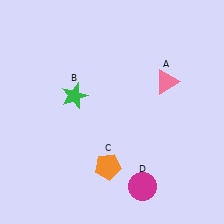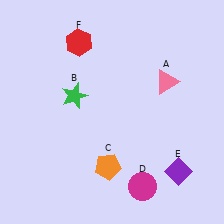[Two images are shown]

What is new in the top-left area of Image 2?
A red hexagon (F) was added in the top-left area of Image 2.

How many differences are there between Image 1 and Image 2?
There are 2 differences between the two images.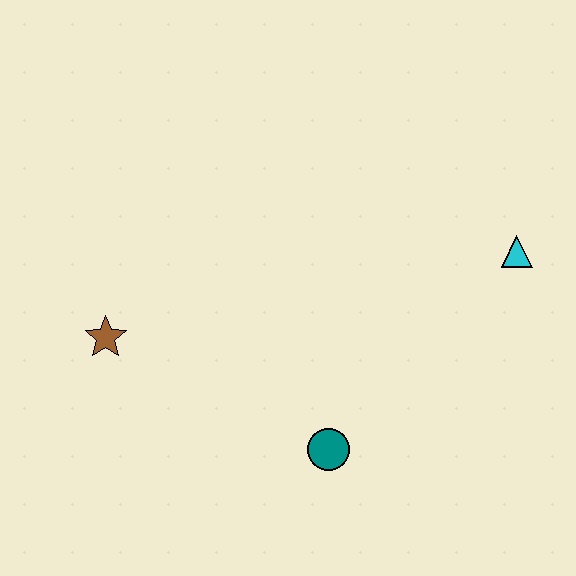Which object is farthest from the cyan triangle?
The brown star is farthest from the cyan triangle.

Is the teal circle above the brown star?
No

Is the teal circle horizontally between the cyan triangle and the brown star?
Yes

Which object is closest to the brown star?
The teal circle is closest to the brown star.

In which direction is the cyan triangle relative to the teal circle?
The cyan triangle is above the teal circle.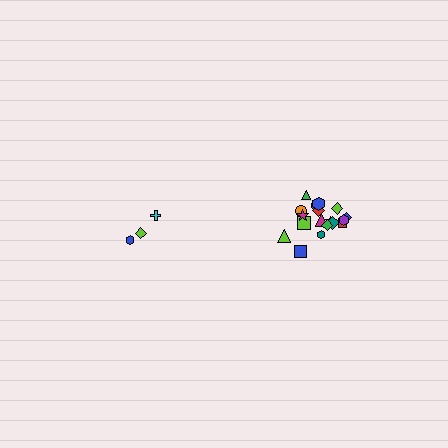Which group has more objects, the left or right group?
The right group.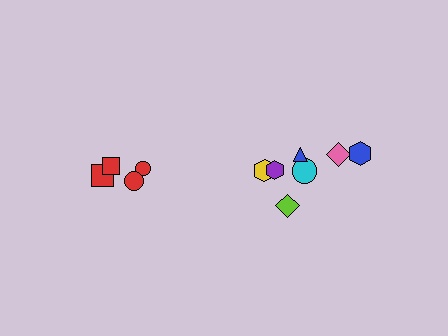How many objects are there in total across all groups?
There are 11 objects.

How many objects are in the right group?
There are 7 objects.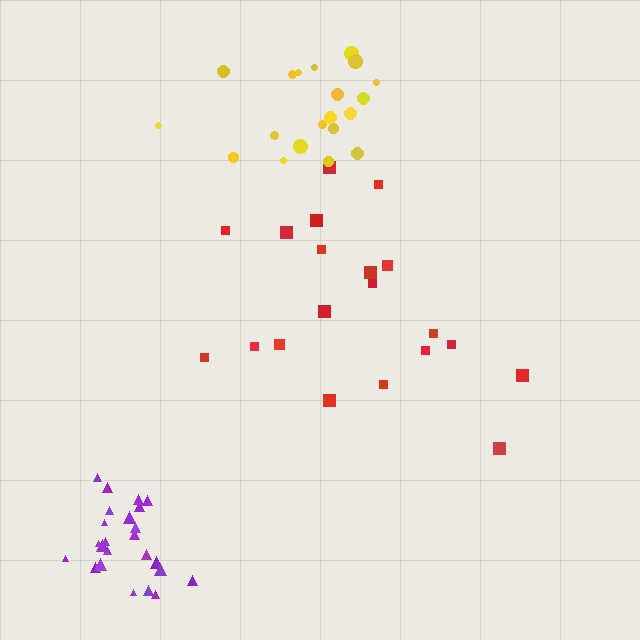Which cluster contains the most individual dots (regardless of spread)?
Purple (24).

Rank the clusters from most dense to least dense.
purple, yellow, red.